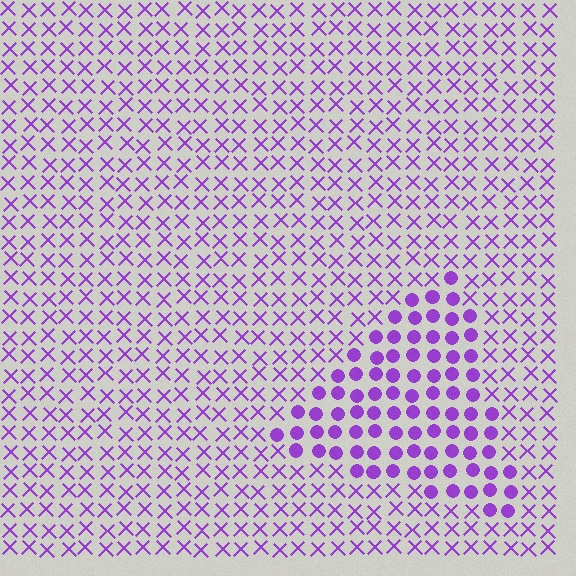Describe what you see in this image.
The image is filled with small purple elements arranged in a uniform grid. A triangle-shaped region contains circles, while the surrounding area contains X marks. The boundary is defined purely by the change in element shape.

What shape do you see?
I see a triangle.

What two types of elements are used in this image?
The image uses circles inside the triangle region and X marks outside it.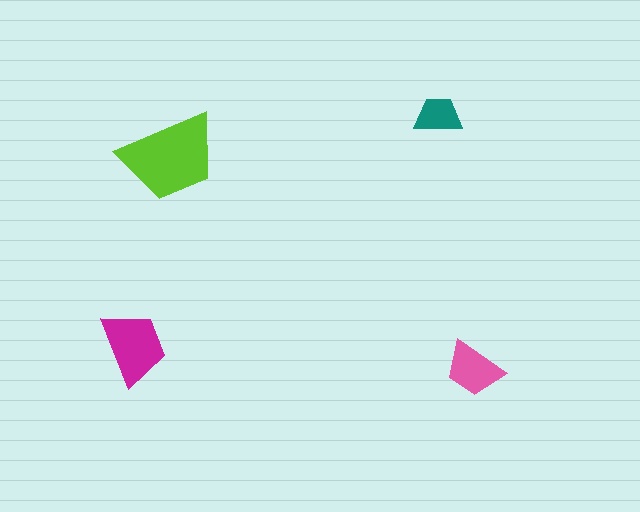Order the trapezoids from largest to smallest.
the lime one, the magenta one, the pink one, the teal one.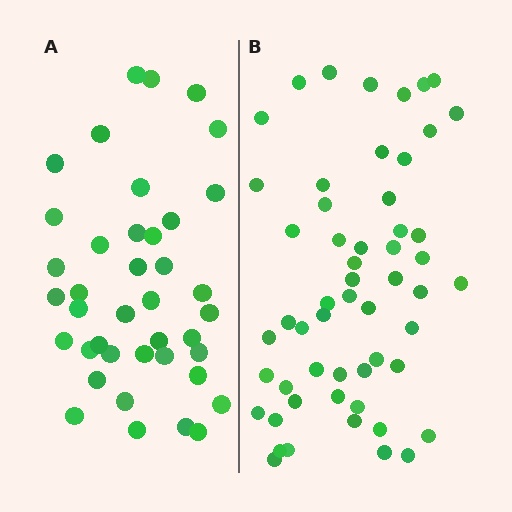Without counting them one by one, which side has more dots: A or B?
Region B (the right region) has more dots.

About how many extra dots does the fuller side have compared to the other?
Region B has approximately 15 more dots than region A.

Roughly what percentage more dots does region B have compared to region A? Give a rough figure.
About 40% more.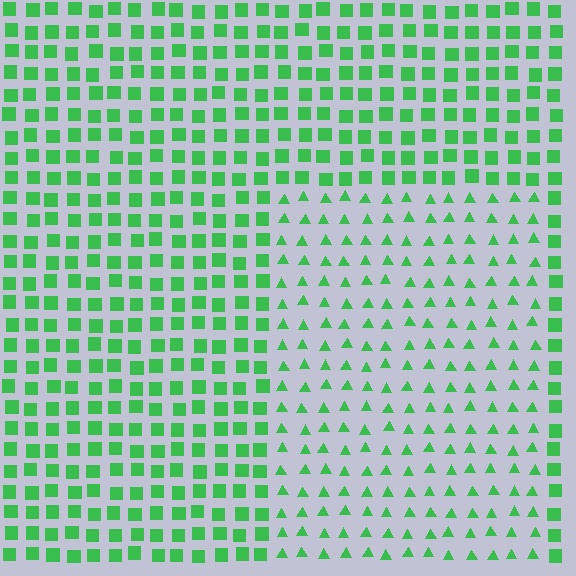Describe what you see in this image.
The image is filled with small green elements arranged in a uniform grid. A rectangle-shaped region contains triangles, while the surrounding area contains squares. The boundary is defined purely by the change in element shape.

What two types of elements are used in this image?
The image uses triangles inside the rectangle region and squares outside it.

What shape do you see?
I see a rectangle.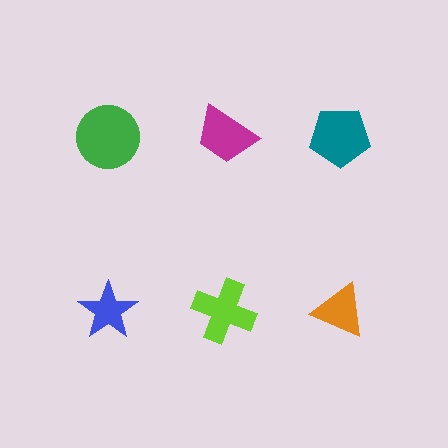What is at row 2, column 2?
A lime cross.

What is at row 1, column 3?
A teal pentagon.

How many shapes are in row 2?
3 shapes.